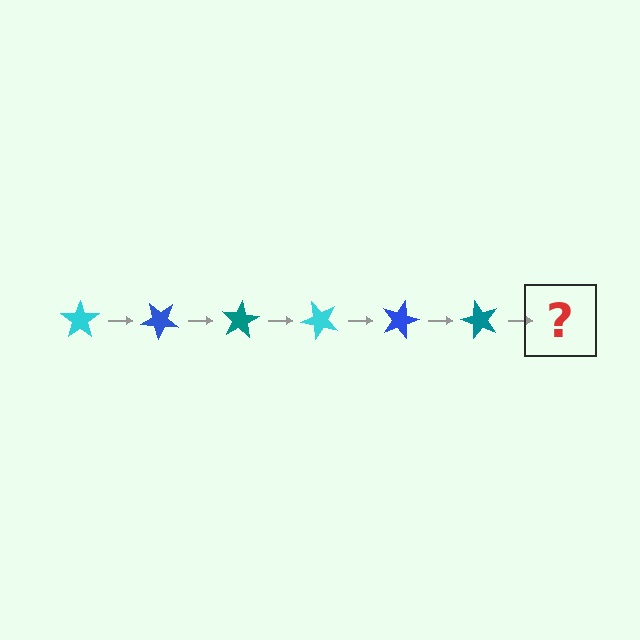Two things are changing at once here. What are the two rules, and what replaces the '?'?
The two rules are that it rotates 40 degrees each step and the color cycles through cyan, blue, and teal. The '?' should be a cyan star, rotated 240 degrees from the start.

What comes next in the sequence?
The next element should be a cyan star, rotated 240 degrees from the start.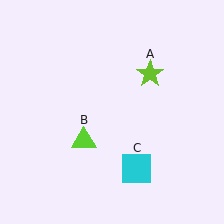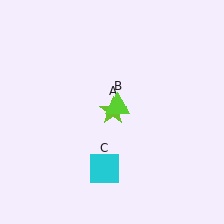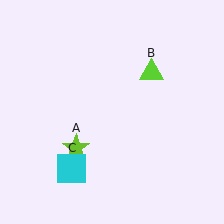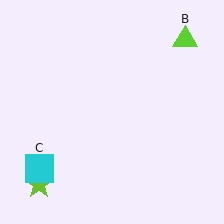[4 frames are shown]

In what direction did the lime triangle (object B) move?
The lime triangle (object B) moved up and to the right.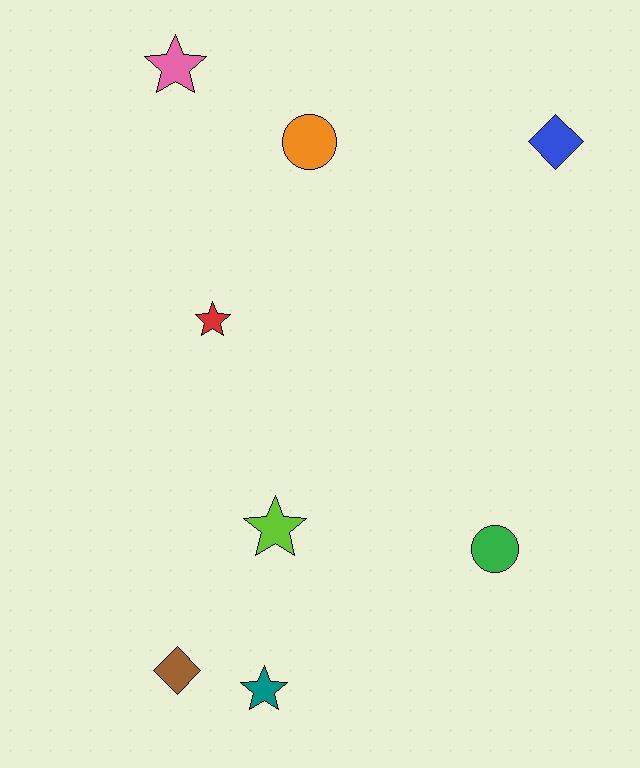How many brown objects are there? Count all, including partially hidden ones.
There is 1 brown object.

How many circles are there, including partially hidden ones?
There are 2 circles.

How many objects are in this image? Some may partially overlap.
There are 8 objects.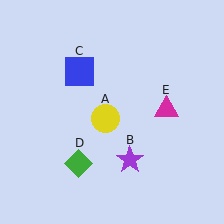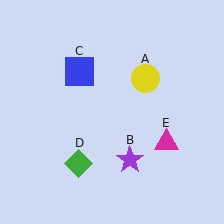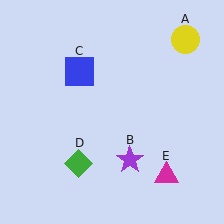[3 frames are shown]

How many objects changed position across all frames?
2 objects changed position: yellow circle (object A), magenta triangle (object E).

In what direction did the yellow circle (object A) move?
The yellow circle (object A) moved up and to the right.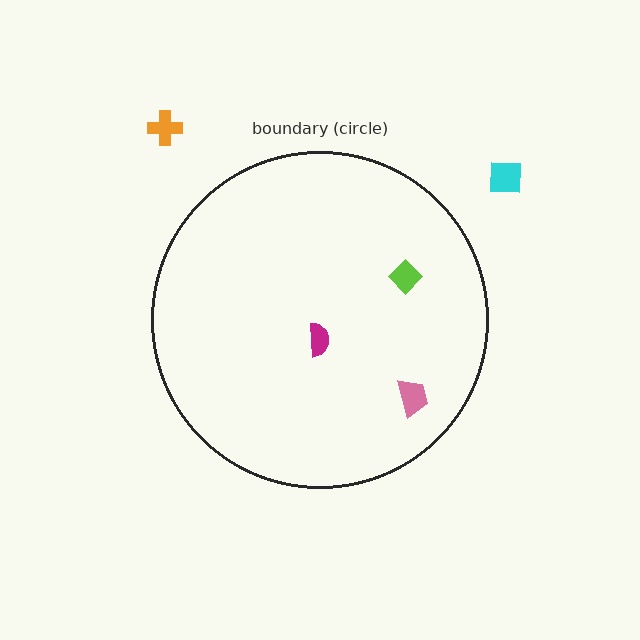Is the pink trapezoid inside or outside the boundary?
Inside.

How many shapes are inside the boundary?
3 inside, 2 outside.